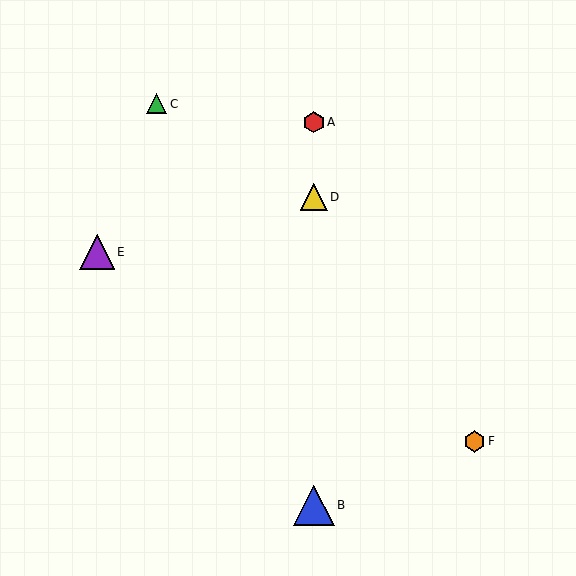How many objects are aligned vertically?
3 objects (A, B, D) are aligned vertically.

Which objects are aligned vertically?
Objects A, B, D are aligned vertically.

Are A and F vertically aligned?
No, A is at x≈314 and F is at x≈475.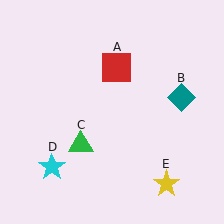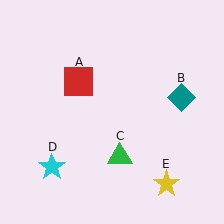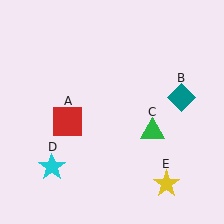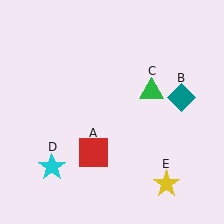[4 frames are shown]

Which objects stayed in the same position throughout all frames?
Teal diamond (object B) and cyan star (object D) and yellow star (object E) remained stationary.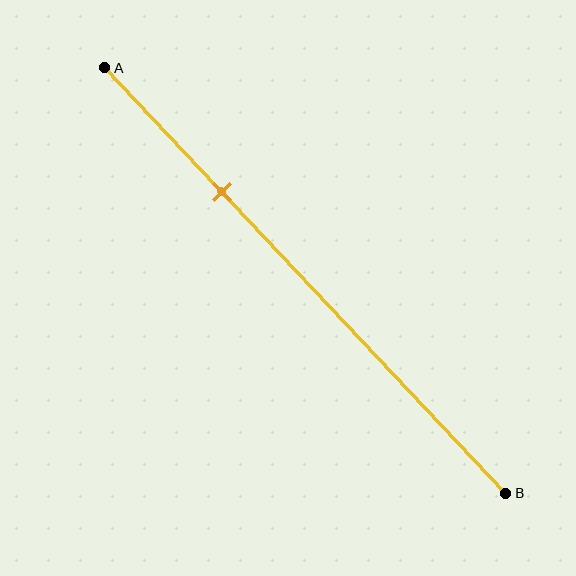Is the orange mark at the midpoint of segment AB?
No, the mark is at about 30% from A, not at the 50% midpoint.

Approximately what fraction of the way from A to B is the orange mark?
The orange mark is approximately 30% of the way from A to B.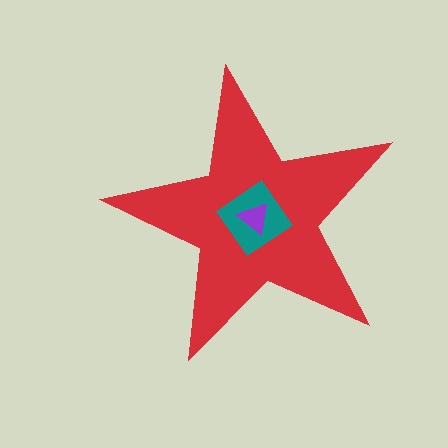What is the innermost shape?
The purple triangle.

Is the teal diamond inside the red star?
Yes.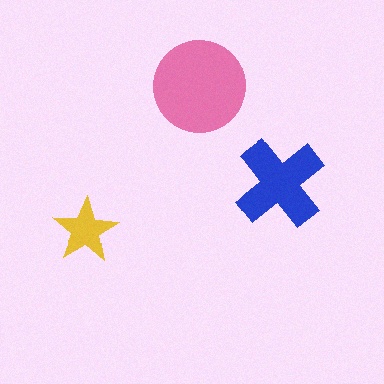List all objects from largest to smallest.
The pink circle, the blue cross, the yellow star.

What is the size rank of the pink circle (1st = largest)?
1st.